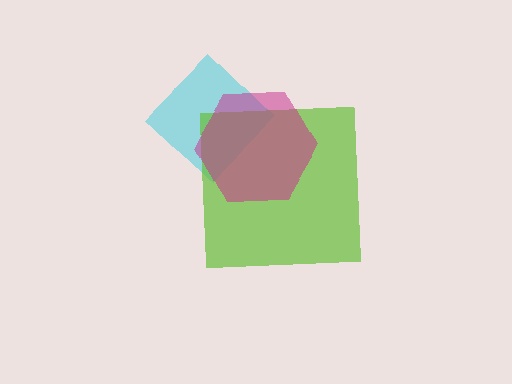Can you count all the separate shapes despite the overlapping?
Yes, there are 3 separate shapes.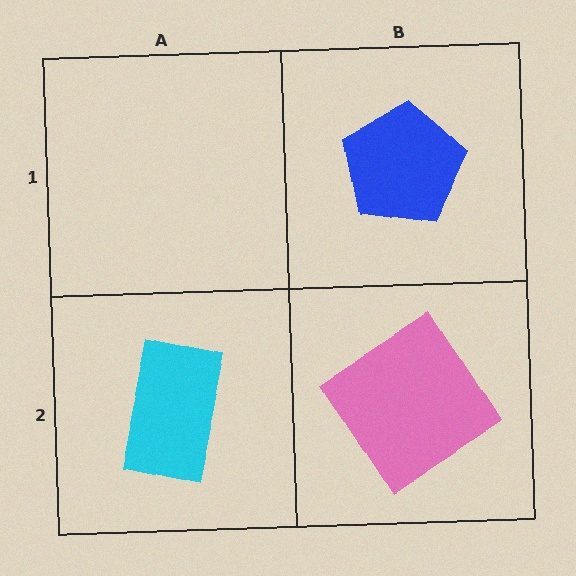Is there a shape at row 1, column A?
No, that cell is empty.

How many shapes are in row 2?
2 shapes.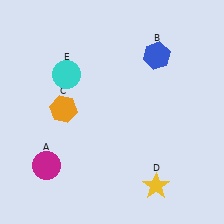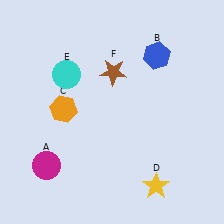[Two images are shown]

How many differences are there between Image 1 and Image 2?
There is 1 difference between the two images.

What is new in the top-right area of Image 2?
A brown star (F) was added in the top-right area of Image 2.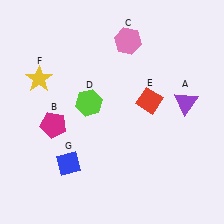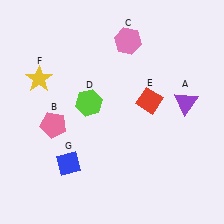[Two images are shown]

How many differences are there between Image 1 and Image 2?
There is 1 difference between the two images.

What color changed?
The pentagon (B) changed from magenta in Image 1 to pink in Image 2.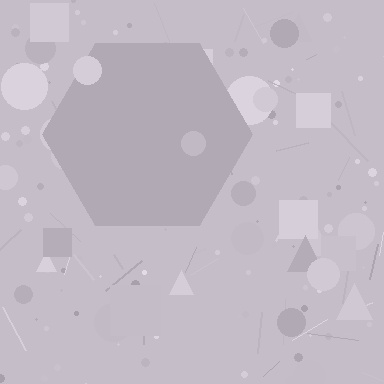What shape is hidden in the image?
A hexagon is hidden in the image.